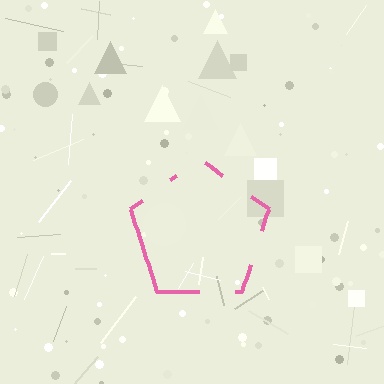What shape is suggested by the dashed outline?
The dashed outline suggests a pentagon.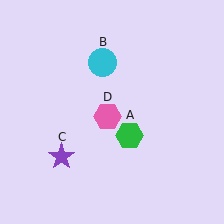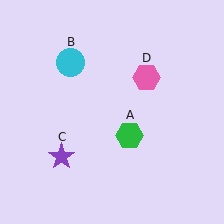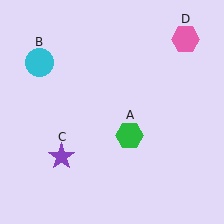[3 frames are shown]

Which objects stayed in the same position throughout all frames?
Green hexagon (object A) and purple star (object C) remained stationary.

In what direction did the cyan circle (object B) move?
The cyan circle (object B) moved left.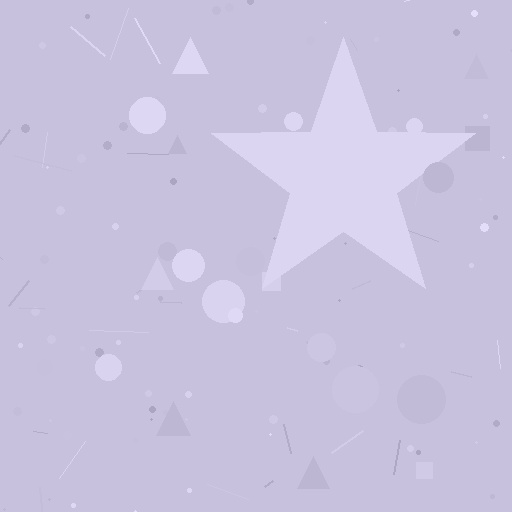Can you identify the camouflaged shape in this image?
The camouflaged shape is a star.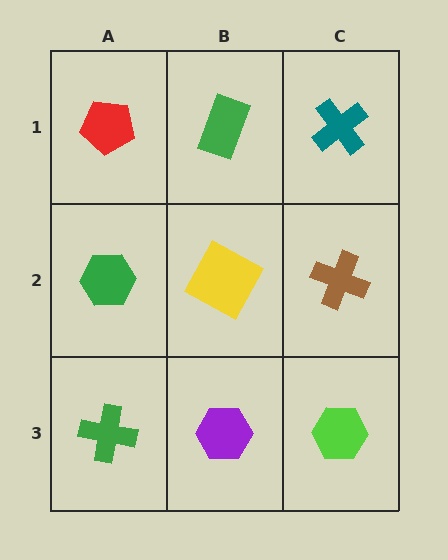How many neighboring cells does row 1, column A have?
2.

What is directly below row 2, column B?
A purple hexagon.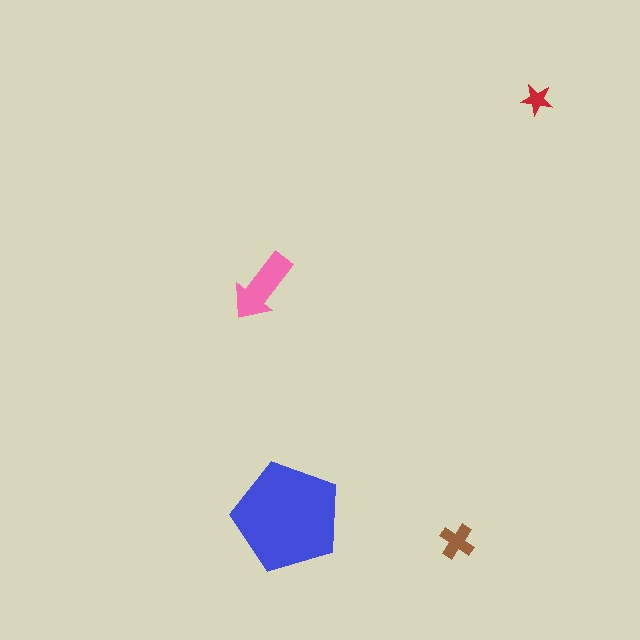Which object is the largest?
The blue pentagon.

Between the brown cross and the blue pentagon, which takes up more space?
The blue pentagon.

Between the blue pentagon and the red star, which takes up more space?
The blue pentagon.